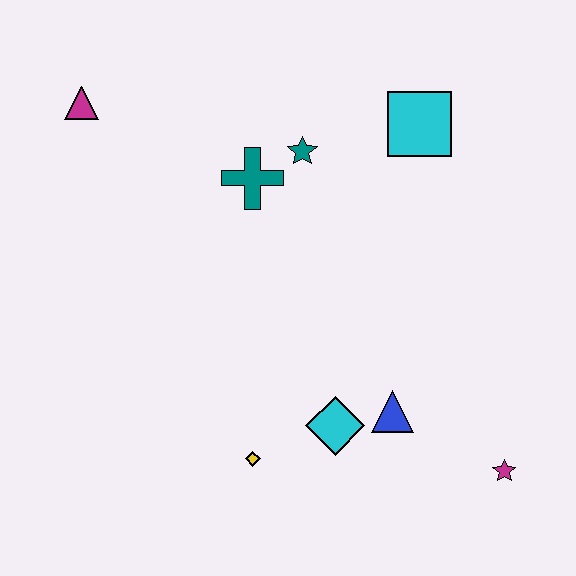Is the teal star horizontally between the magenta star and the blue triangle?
No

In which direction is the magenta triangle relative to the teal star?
The magenta triangle is to the left of the teal star.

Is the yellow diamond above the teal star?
No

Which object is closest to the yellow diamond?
The cyan diamond is closest to the yellow diamond.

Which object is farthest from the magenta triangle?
The magenta star is farthest from the magenta triangle.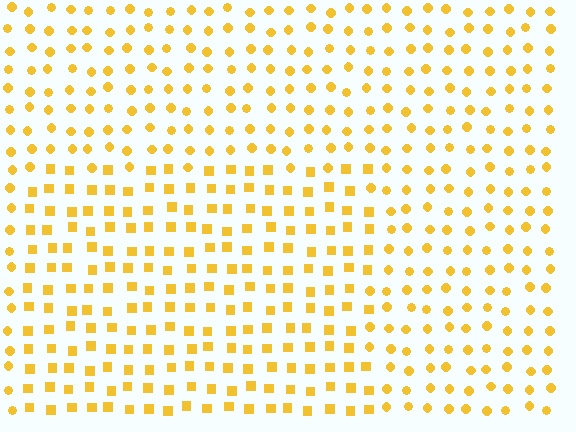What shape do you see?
I see a rectangle.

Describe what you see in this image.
The image is filled with small yellow elements arranged in a uniform grid. A rectangle-shaped region contains squares, while the surrounding area contains circles. The boundary is defined purely by the change in element shape.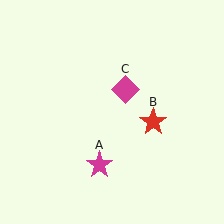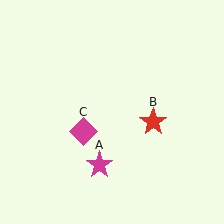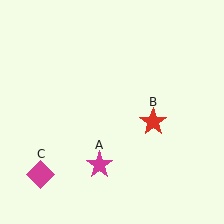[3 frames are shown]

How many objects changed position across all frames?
1 object changed position: magenta diamond (object C).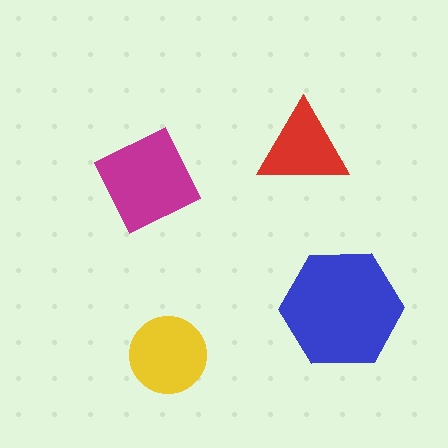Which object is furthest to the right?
The blue hexagon is rightmost.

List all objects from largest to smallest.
The blue hexagon, the magenta square, the yellow circle, the red triangle.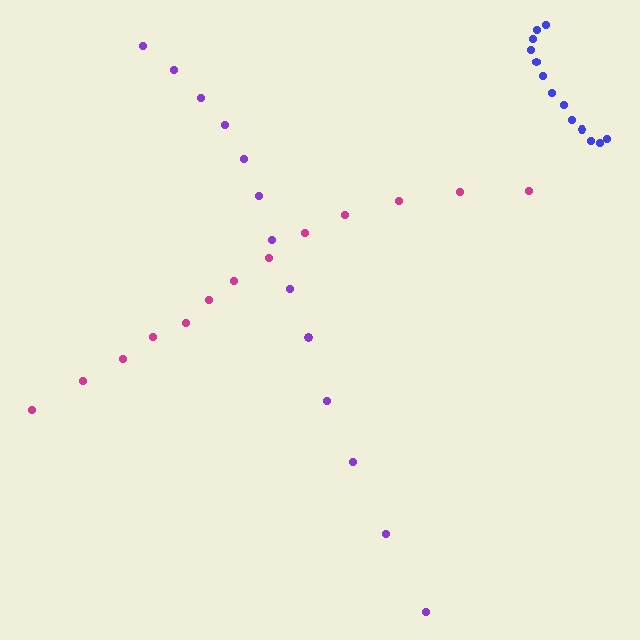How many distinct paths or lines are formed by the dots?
There are 3 distinct paths.